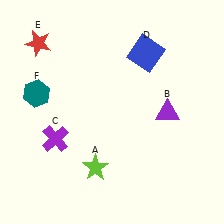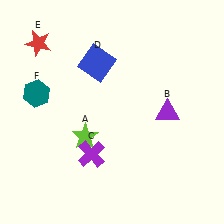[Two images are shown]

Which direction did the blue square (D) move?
The blue square (D) moved left.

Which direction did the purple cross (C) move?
The purple cross (C) moved right.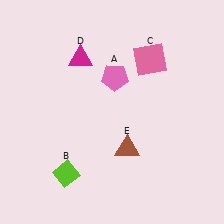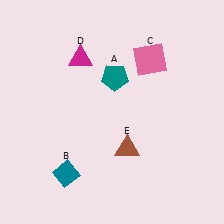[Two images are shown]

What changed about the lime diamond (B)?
In Image 1, B is lime. In Image 2, it changed to teal.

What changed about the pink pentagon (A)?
In Image 1, A is pink. In Image 2, it changed to teal.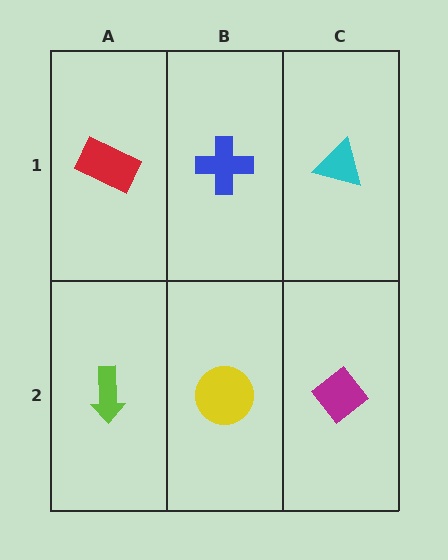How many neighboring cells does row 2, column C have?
2.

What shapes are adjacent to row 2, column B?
A blue cross (row 1, column B), a lime arrow (row 2, column A), a magenta diamond (row 2, column C).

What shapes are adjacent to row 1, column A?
A lime arrow (row 2, column A), a blue cross (row 1, column B).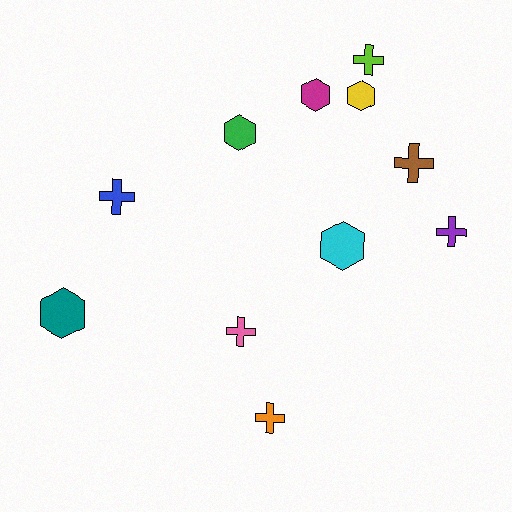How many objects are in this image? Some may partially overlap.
There are 11 objects.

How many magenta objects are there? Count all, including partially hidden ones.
There is 1 magenta object.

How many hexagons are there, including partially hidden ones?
There are 5 hexagons.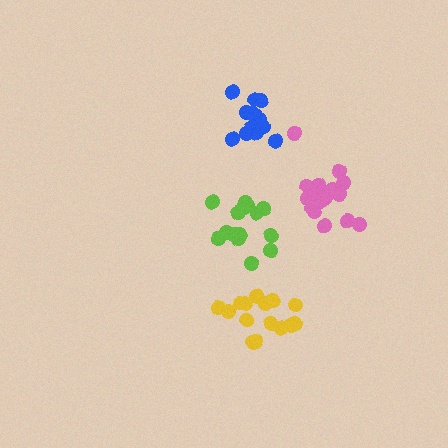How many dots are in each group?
Group 1: 15 dots, Group 2: 15 dots, Group 3: 18 dots, Group 4: 15 dots (63 total).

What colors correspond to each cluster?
The clusters are colored: yellow, blue, pink, lime.